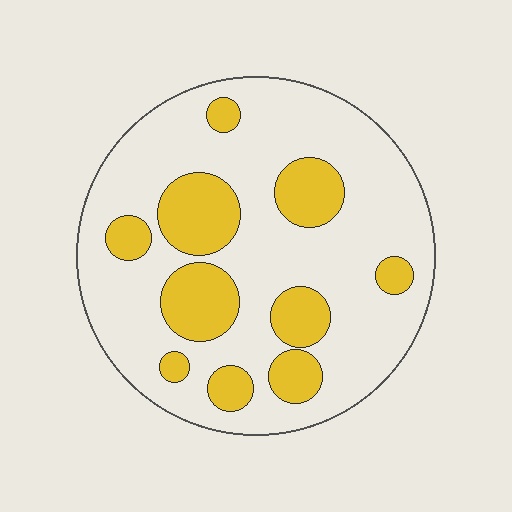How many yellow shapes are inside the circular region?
10.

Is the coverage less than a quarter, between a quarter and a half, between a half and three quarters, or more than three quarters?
Between a quarter and a half.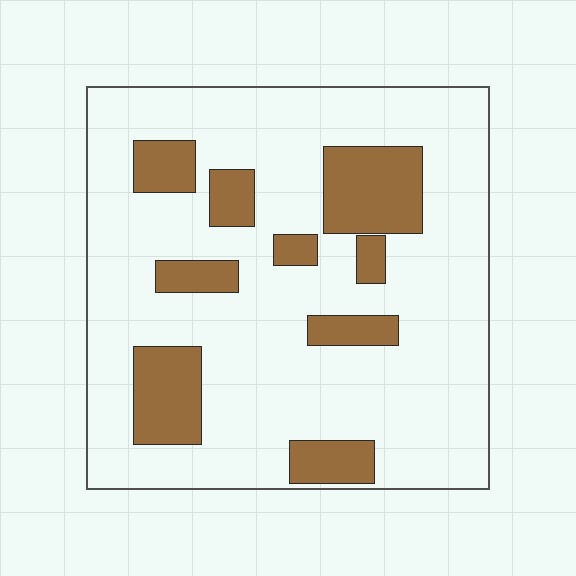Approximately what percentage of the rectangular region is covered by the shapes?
Approximately 20%.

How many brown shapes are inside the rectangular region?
9.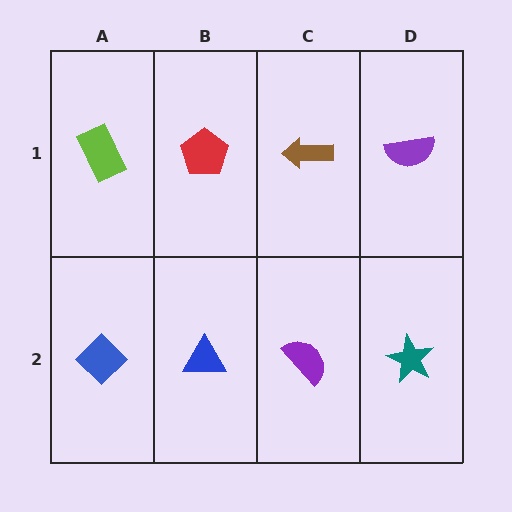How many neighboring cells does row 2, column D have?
2.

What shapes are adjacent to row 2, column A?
A lime rectangle (row 1, column A), a blue triangle (row 2, column B).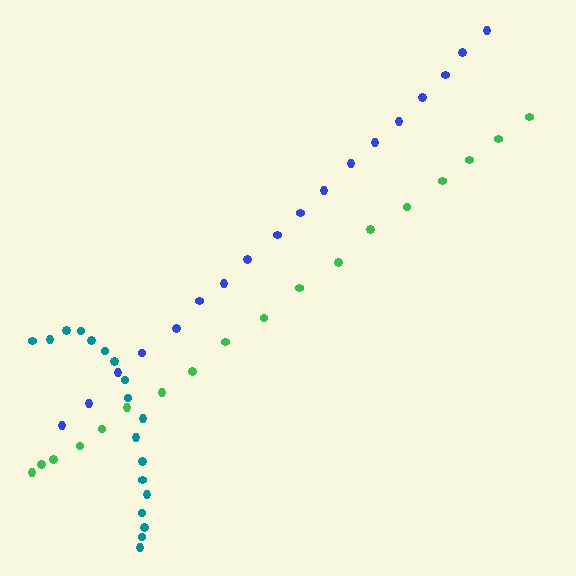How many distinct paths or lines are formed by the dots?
There are 3 distinct paths.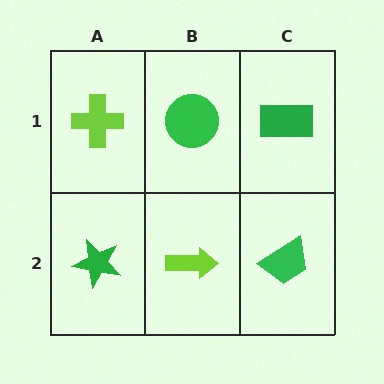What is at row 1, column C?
A green rectangle.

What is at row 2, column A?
A green star.